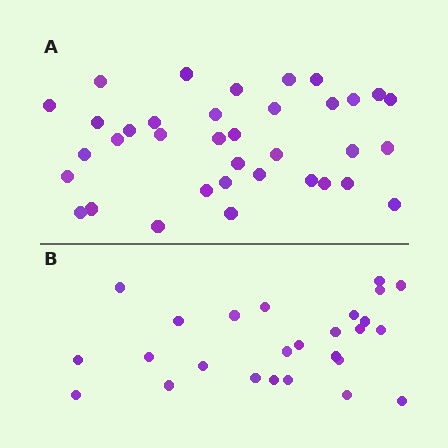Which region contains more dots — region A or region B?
Region A (the top region) has more dots.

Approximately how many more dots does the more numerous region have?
Region A has roughly 10 or so more dots than region B.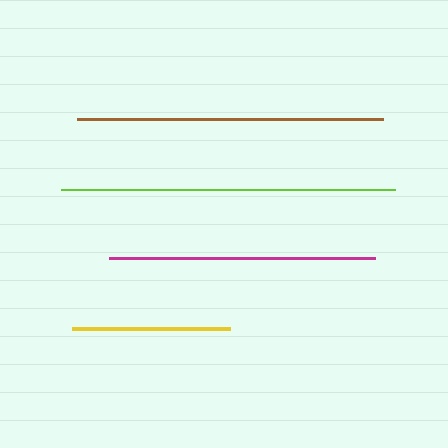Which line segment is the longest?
The lime line is the longest at approximately 334 pixels.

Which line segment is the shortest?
The yellow line is the shortest at approximately 158 pixels.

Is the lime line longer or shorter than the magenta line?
The lime line is longer than the magenta line.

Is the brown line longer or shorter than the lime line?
The lime line is longer than the brown line.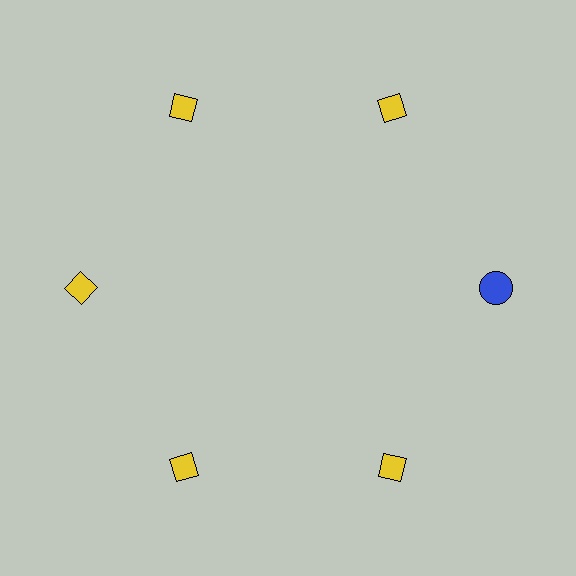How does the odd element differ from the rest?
It differs in both color (blue instead of yellow) and shape (circle instead of diamond).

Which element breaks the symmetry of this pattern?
The blue circle at roughly the 3 o'clock position breaks the symmetry. All other shapes are yellow diamonds.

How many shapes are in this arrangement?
There are 6 shapes arranged in a ring pattern.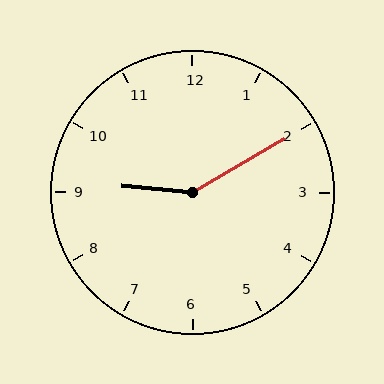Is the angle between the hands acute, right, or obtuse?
It is obtuse.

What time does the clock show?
9:10.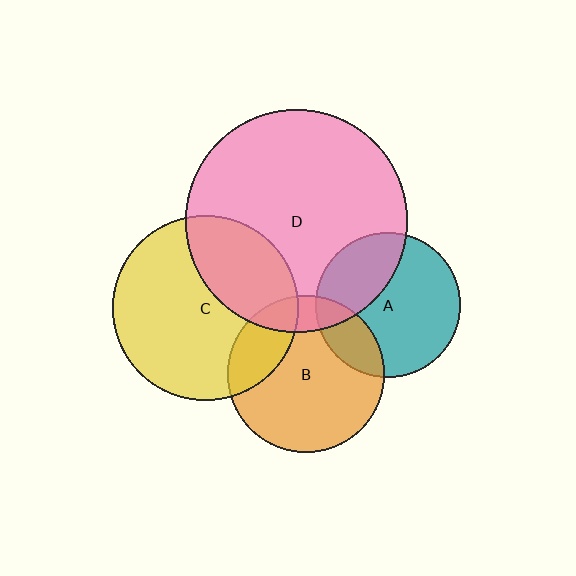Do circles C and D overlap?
Yes.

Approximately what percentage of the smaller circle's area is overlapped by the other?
Approximately 30%.